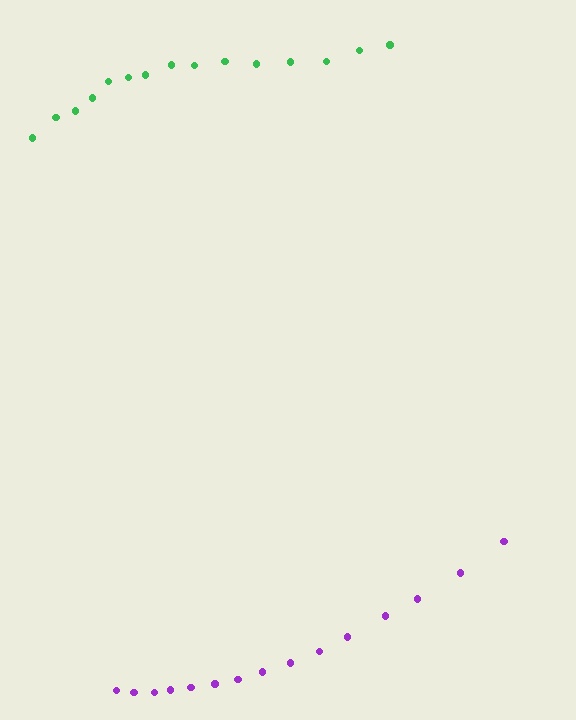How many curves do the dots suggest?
There are 2 distinct paths.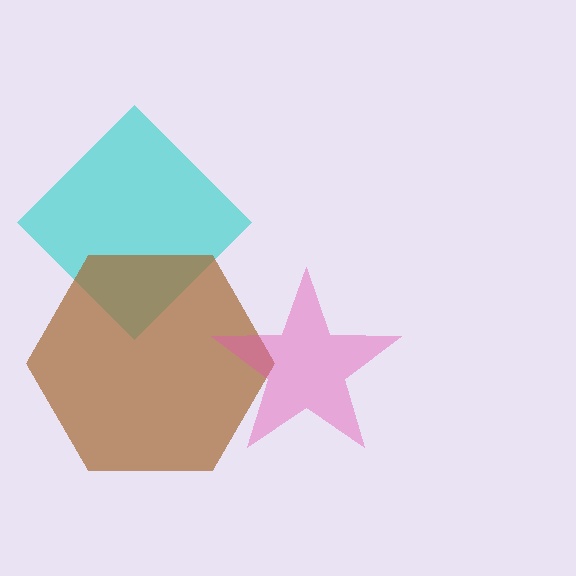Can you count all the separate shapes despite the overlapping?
Yes, there are 3 separate shapes.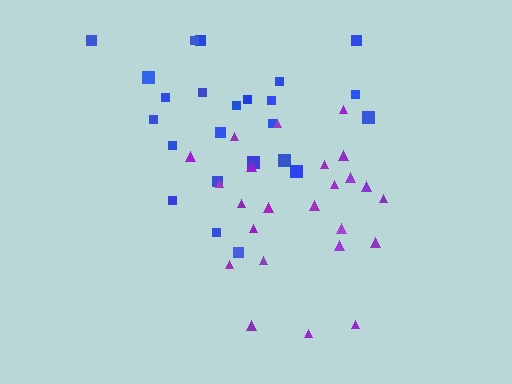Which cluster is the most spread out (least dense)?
Blue.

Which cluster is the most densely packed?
Purple.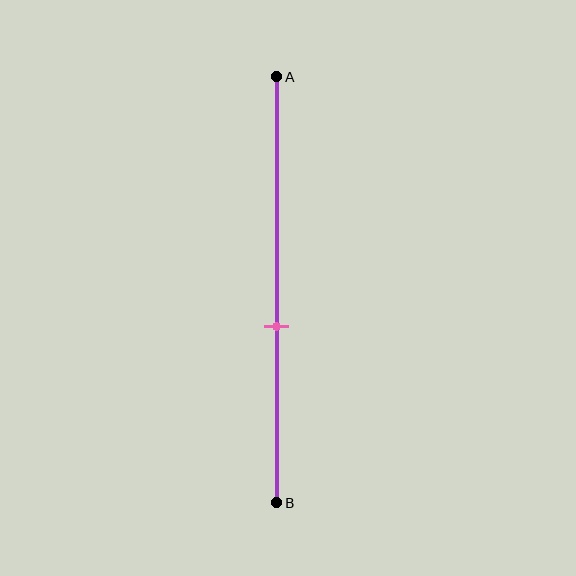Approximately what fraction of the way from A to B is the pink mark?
The pink mark is approximately 60% of the way from A to B.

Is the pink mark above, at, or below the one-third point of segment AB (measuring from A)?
The pink mark is below the one-third point of segment AB.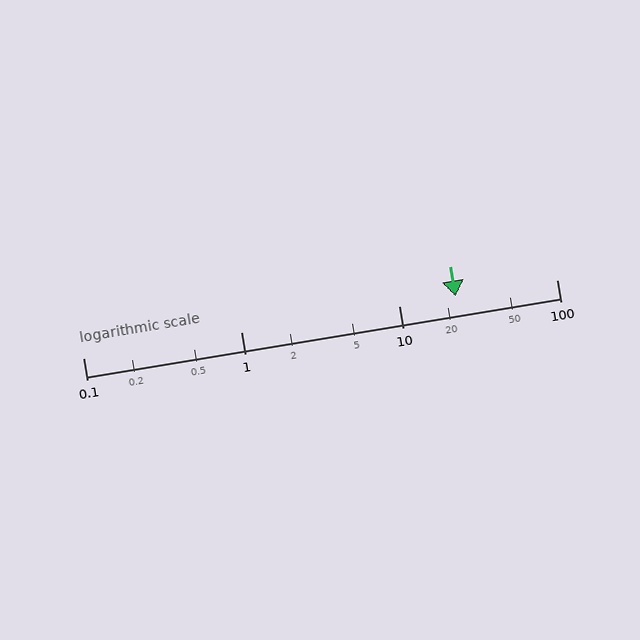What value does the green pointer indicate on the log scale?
The pointer indicates approximately 23.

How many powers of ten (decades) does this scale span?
The scale spans 3 decades, from 0.1 to 100.